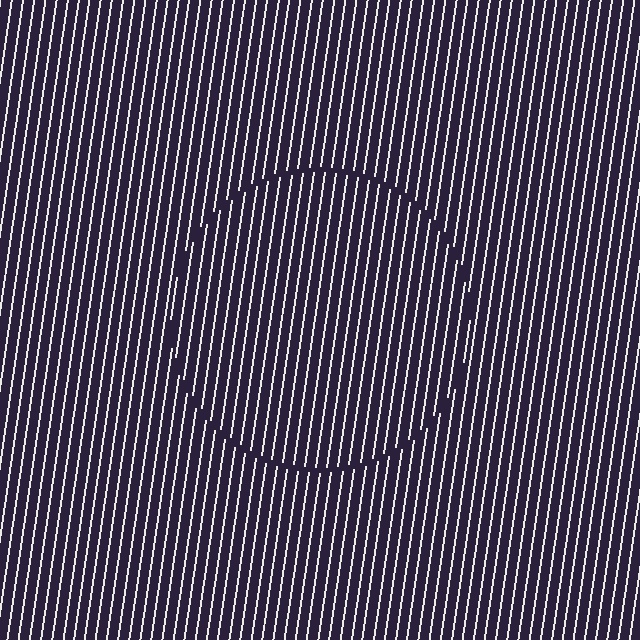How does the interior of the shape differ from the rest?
The interior of the shape contains the same grating, shifted by half a period — the contour is defined by the phase discontinuity where line-ends from the inner and outer gratings abut.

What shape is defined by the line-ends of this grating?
An illusory circle. The interior of the shape contains the same grating, shifted by half a period — the contour is defined by the phase discontinuity where line-ends from the inner and outer gratings abut.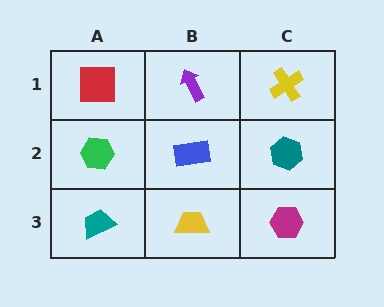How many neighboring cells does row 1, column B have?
3.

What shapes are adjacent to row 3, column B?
A blue rectangle (row 2, column B), a teal trapezoid (row 3, column A), a magenta hexagon (row 3, column C).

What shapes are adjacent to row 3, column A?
A green hexagon (row 2, column A), a yellow trapezoid (row 3, column B).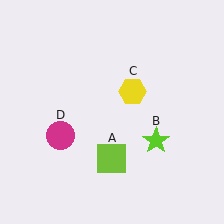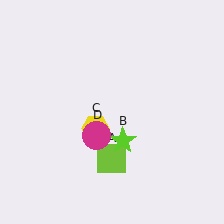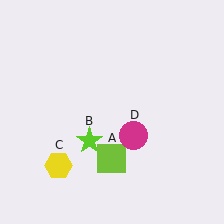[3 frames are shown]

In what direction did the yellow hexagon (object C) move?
The yellow hexagon (object C) moved down and to the left.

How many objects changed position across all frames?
3 objects changed position: lime star (object B), yellow hexagon (object C), magenta circle (object D).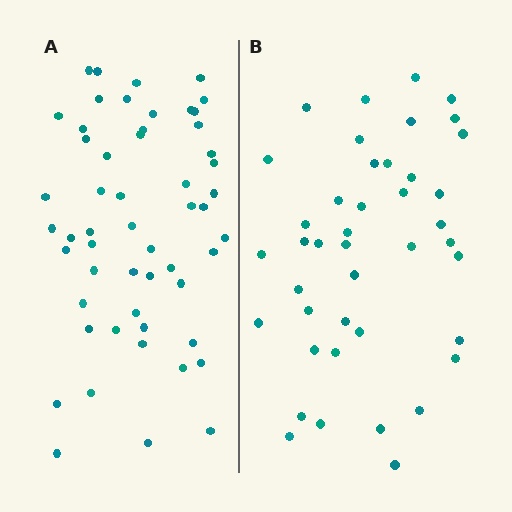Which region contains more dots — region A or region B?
Region A (the left region) has more dots.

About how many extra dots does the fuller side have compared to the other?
Region A has roughly 12 or so more dots than region B.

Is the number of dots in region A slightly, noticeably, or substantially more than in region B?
Region A has noticeably more, but not dramatically so. The ratio is roughly 1.3 to 1.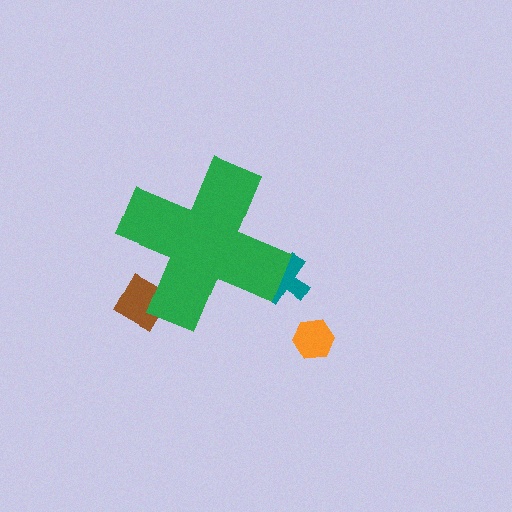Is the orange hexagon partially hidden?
No, the orange hexagon is fully visible.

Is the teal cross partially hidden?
Yes, the teal cross is partially hidden behind the green cross.